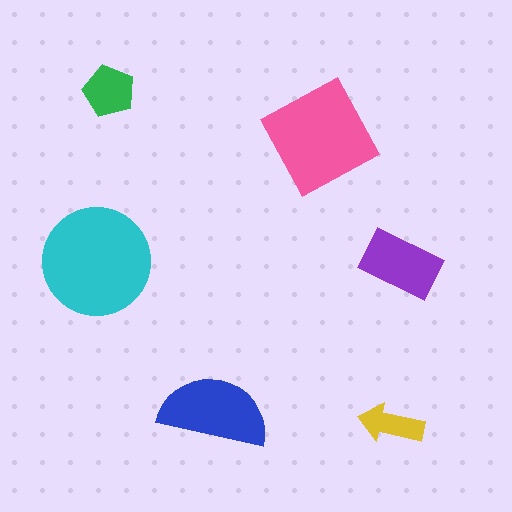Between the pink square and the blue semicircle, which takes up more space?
The pink square.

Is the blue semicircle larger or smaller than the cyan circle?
Smaller.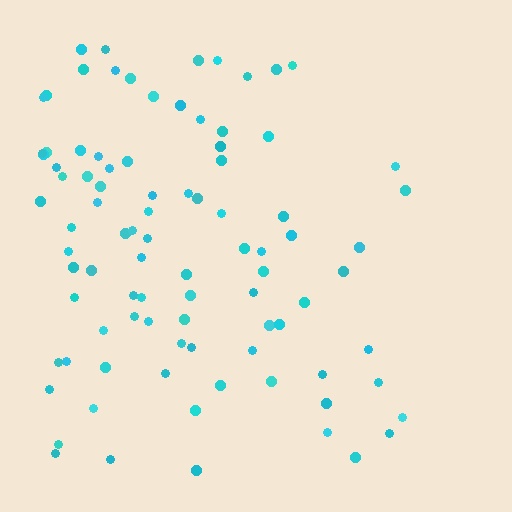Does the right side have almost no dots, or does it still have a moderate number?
Still a moderate number, just noticeably fewer than the left.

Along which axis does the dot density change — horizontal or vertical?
Horizontal.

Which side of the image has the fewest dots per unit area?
The right.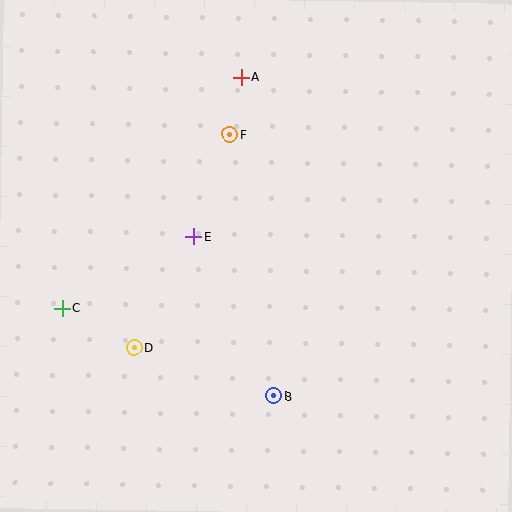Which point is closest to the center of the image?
Point E at (194, 237) is closest to the center.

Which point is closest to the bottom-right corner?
Point B is closest to the bottom-right corner.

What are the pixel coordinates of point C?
Point C is at (62, 308).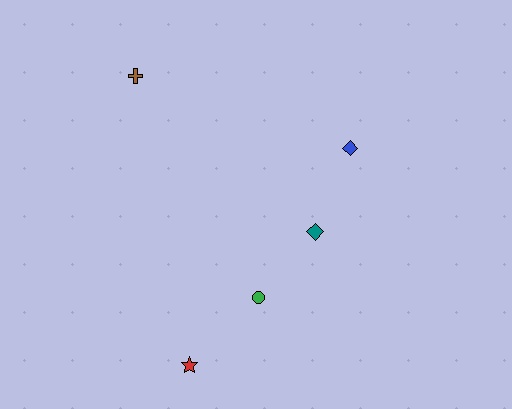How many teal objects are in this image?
There is 1 teal object.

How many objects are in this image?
There are 5 objects.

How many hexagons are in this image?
There are no hexagons.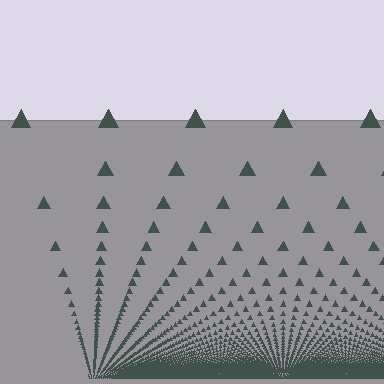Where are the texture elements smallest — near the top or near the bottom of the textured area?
Near the bottom.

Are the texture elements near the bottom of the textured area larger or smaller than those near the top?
Smaller. The gradient is inverted — elements near the bottom are smaller and denser.